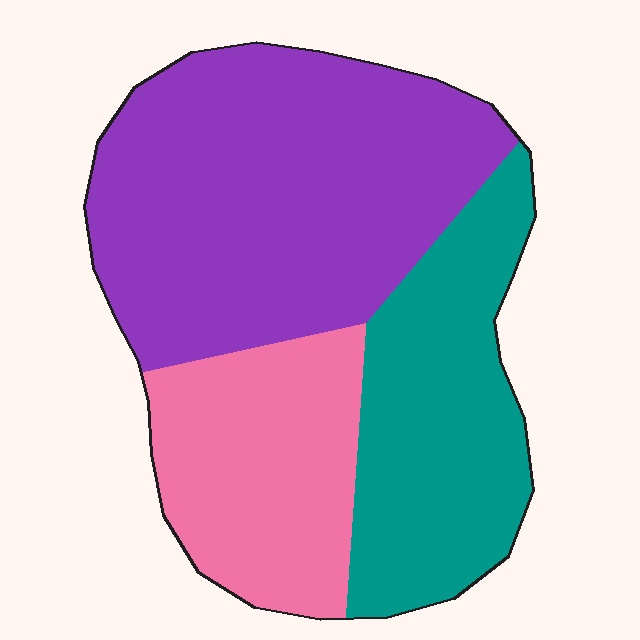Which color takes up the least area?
Pink, at roughly 25%.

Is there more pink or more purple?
Purple.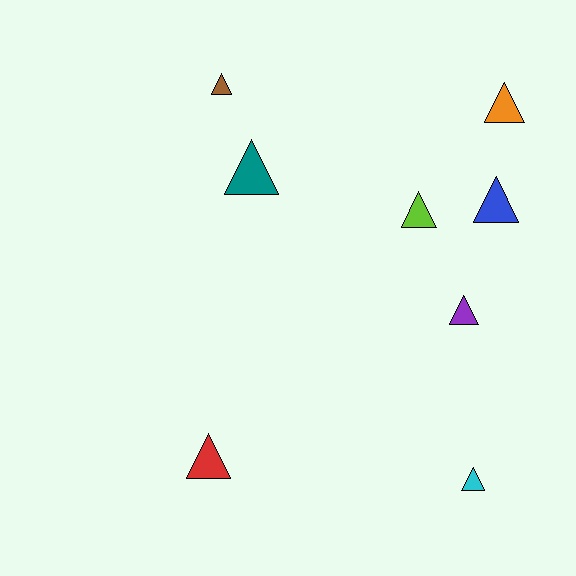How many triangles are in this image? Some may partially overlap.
There are 8 triangles.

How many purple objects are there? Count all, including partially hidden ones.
There is 1 purple object.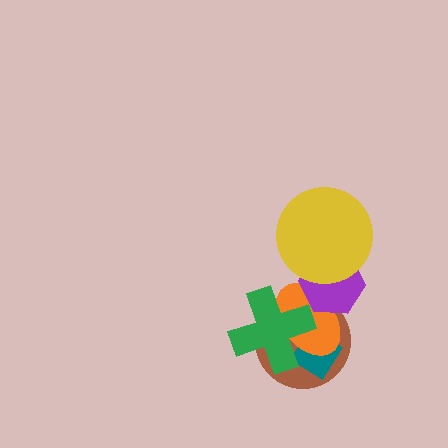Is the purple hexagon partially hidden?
Yes, it is partially covered by another shape.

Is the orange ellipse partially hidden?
Yes, it is partially covered by another shape.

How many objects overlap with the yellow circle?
1 object overlaps with the yellow circle.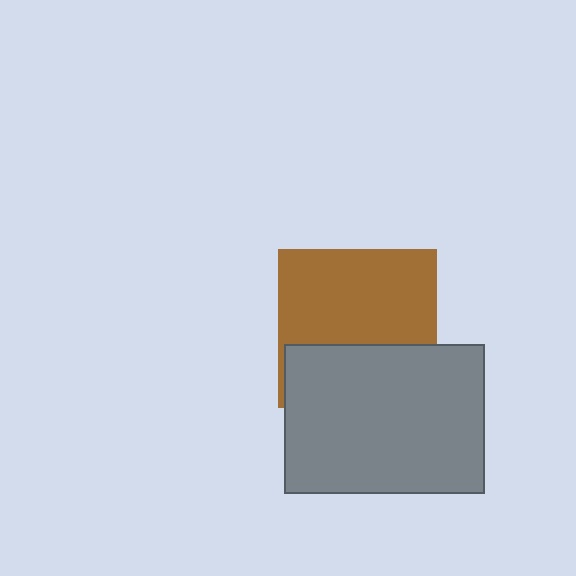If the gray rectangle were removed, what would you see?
You would see the complete brown square.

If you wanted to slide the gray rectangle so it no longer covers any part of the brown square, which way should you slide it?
Slide it down — that is the most direct way to separate the two shapes.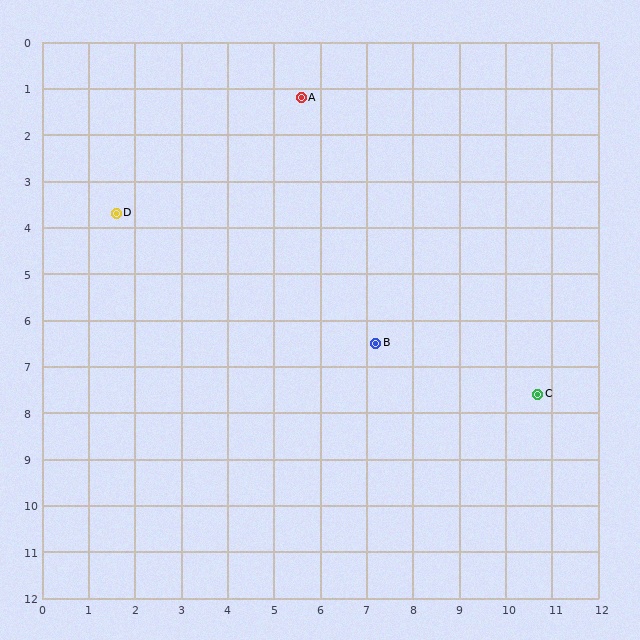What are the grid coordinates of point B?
Point B is at approximately (7.2, 6.5).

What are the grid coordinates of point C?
Point C is at approximately (10.7, 7.6).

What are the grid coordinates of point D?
Point D is at approximately (1.6, 3.7).